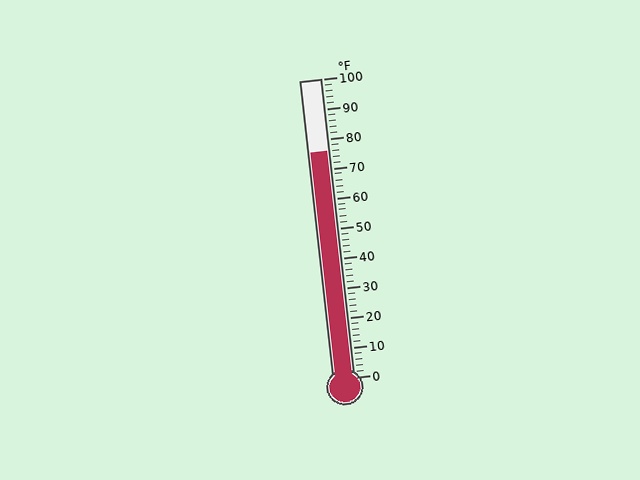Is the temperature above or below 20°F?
The temperature is above 20°F.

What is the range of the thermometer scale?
The thermometer scale ranges from 0°F to 100°F.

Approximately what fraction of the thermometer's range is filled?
The thermometer is filled to approximately 75% of its range.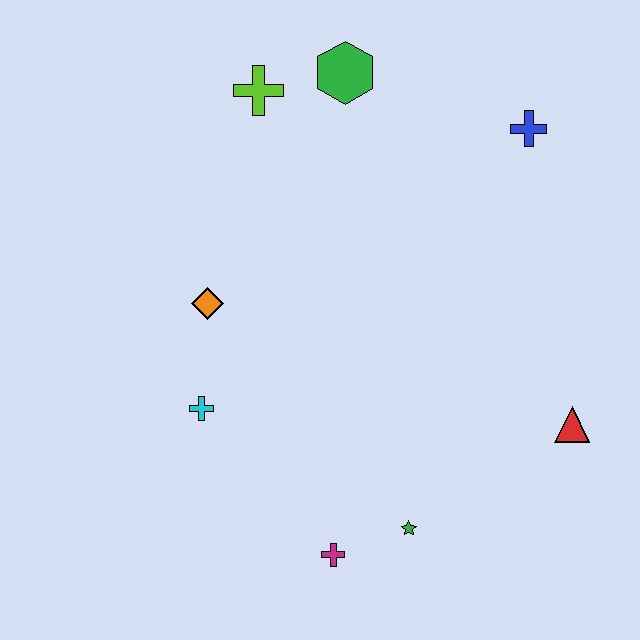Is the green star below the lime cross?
Yes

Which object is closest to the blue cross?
The green hexagon is closest to the blue cross.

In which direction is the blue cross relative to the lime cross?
The blue cross is to the right of the lime cross.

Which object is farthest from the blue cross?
The magenta cross is farthest from the blue cross.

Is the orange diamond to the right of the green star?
No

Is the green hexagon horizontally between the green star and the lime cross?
Yes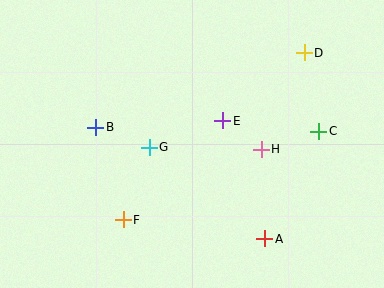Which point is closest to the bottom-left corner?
Point F is closest to the bottom-left corner.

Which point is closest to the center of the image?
Point E at (223, 121) is closest to the center.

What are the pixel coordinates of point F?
Point F is at (123, 220).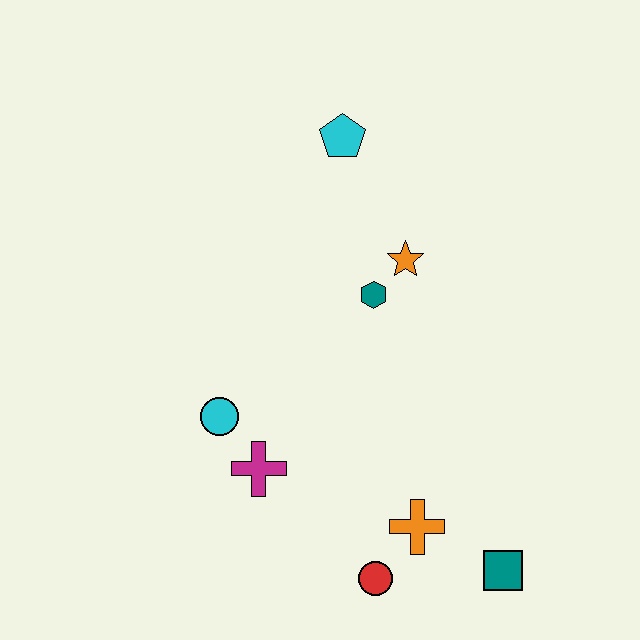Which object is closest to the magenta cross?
The cyan circle is closest to the magenta cross.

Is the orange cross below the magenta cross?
Yes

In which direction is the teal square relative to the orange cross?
The teal square is to the right of the orange cross.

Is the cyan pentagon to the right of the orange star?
No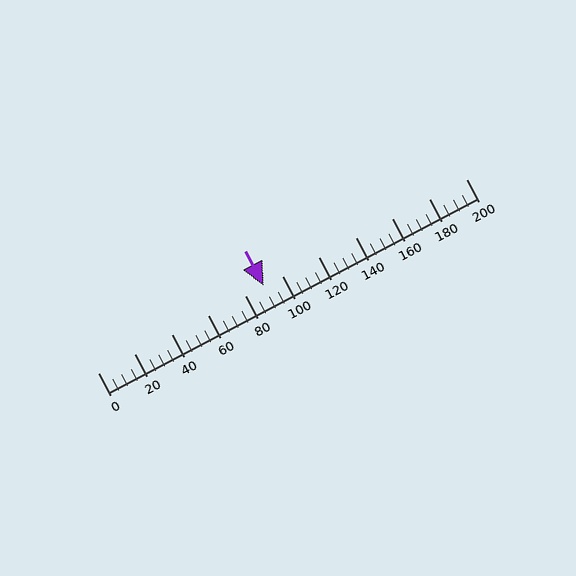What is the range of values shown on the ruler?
The ruler shows values from 0 to 200.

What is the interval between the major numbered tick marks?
The major tick marks are spaced 20 units apart.